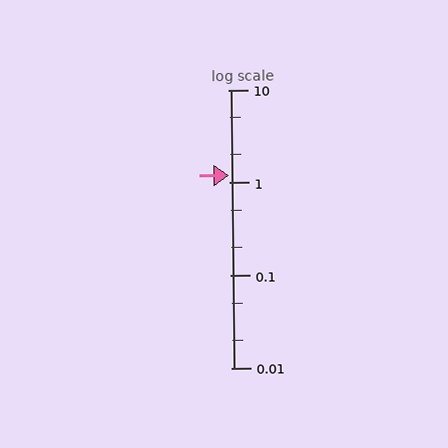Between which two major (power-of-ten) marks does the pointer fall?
The pointer is between 1 and 10.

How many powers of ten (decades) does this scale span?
The scale spans 3 decades, from 0.01 to 10.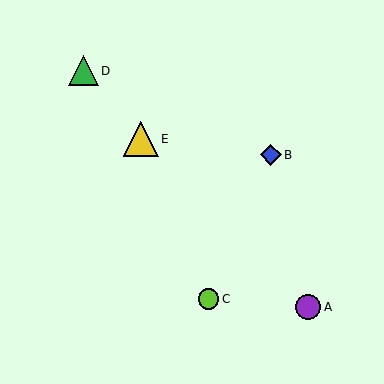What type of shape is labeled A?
Shape A is a purple circle.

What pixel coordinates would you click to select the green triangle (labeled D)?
Click at (83, 71) to select the green triangle D.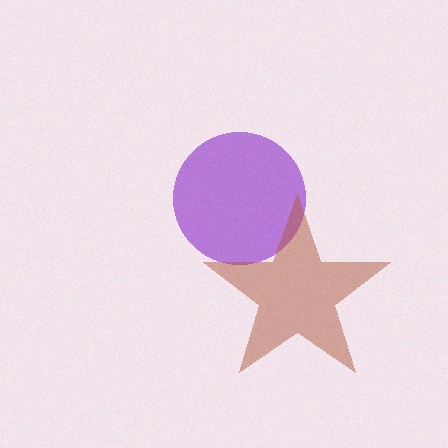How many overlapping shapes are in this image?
There are 2 overlapping shapes in the image.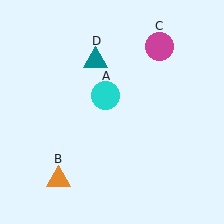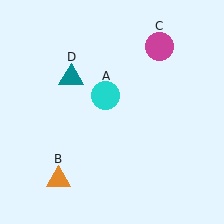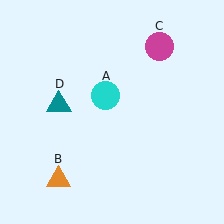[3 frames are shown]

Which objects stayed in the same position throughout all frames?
Cyan circle (object A) and orange triangle (object B) and magenta circle (object C) remained stationary.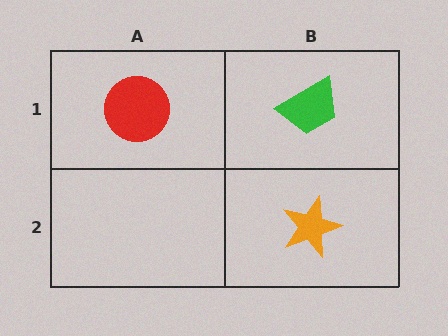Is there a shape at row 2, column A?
No, that cell is empty.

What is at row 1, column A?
A red circle.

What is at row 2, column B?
An orange star.